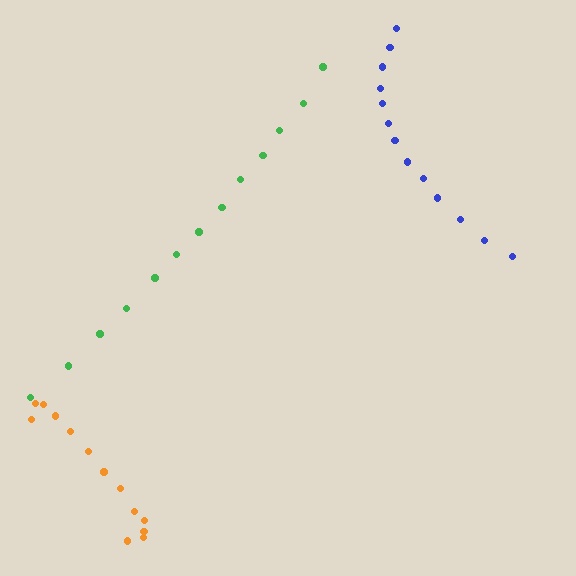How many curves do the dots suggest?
There are 3 distinct paths.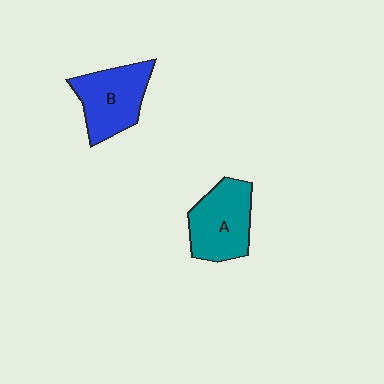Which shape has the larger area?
Shape A (teal).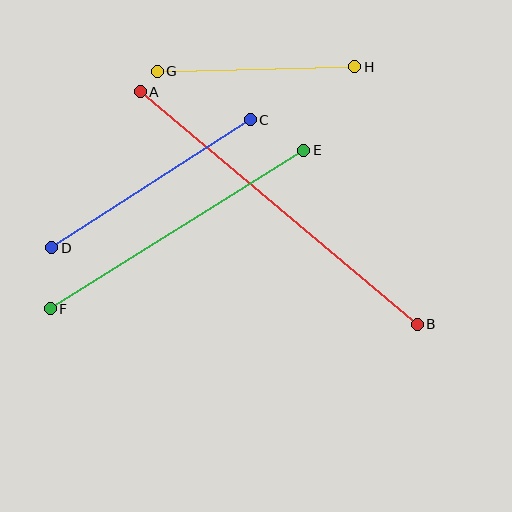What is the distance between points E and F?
The distance is approximately 299 pixels.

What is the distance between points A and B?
The distance is approximately 362 pixels.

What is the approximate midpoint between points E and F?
The midpoint is at approximately (177, 230) pixels.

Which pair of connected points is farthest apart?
Points A and B are farthest apart.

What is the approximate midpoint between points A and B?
The midpoint is at approximately (279, 208) pixels.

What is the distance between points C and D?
The distance is approximately 236 pixels.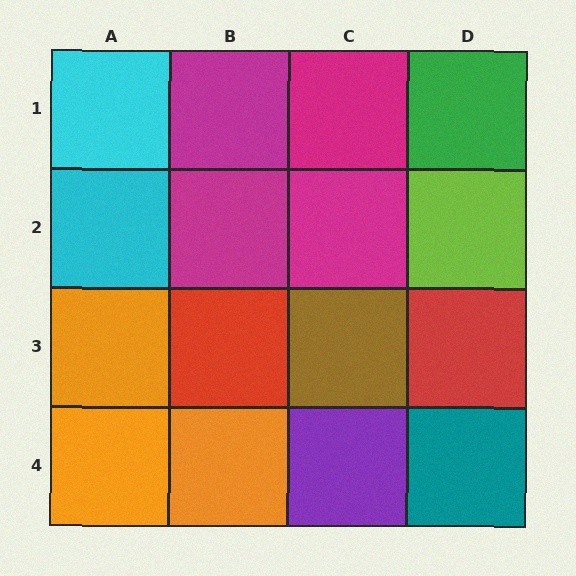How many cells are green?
1 cell is green.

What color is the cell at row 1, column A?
Cyan.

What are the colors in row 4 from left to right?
Orange, orange, purple, teal.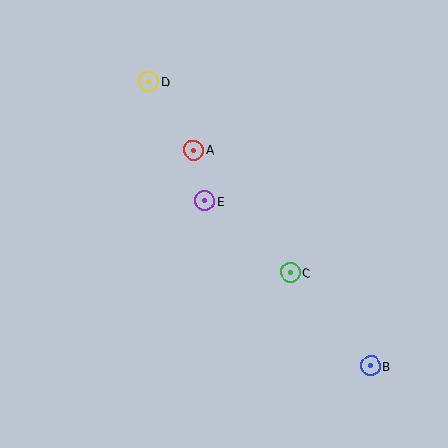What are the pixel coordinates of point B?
Point B is at (370, 366).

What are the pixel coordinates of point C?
Point C is at (290, 273).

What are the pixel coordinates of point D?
Point D is at (149, 81).